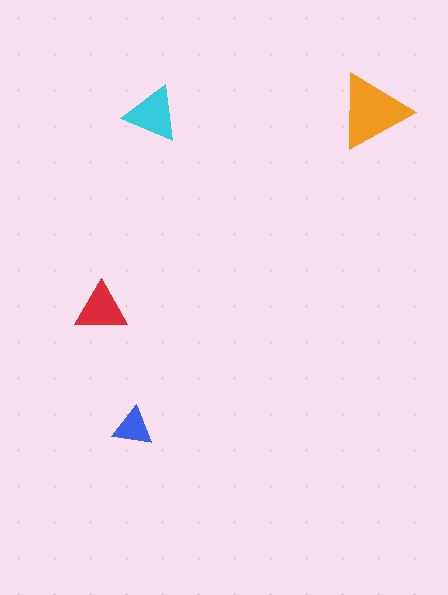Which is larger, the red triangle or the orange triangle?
The orange one.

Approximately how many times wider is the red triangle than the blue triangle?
About 1.5 times wider.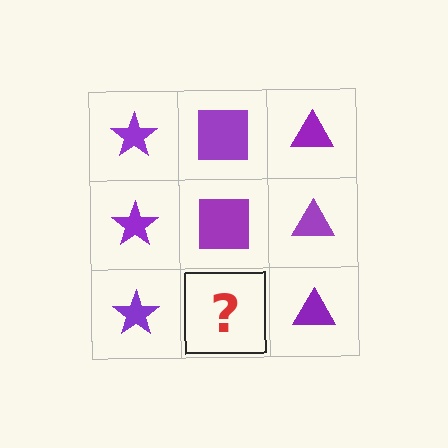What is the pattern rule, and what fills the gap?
The rule is that each column has a consistent shape. The gap should be filled with a purple square.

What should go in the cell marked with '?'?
The missing cell should contain a purple square.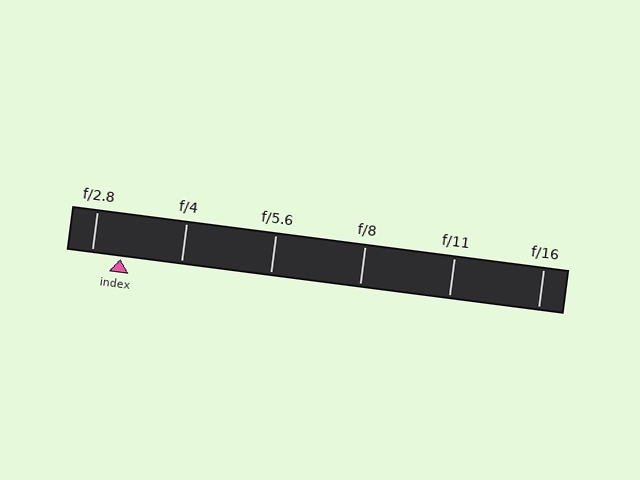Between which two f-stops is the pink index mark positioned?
The index mark is between f/2.8 and f/4.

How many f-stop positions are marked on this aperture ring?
There are 6 f-stop positions marked.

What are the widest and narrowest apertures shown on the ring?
The widest aperture shown is f/2.8 and the narrowest is f/16.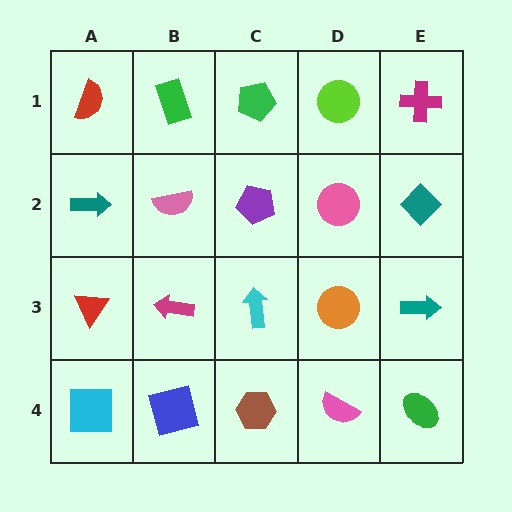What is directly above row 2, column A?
A red semicircle.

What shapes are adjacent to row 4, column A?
A red triangle (row 3, column A), a blue square (row 4, column B).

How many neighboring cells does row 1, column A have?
2.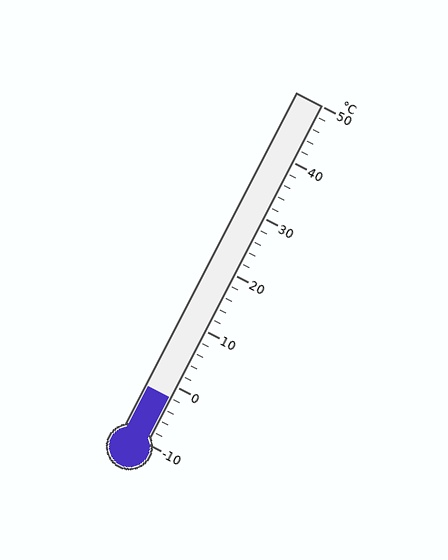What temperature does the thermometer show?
The thermometer shows approximately -2°C.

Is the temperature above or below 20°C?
The temperature is below 20°C.